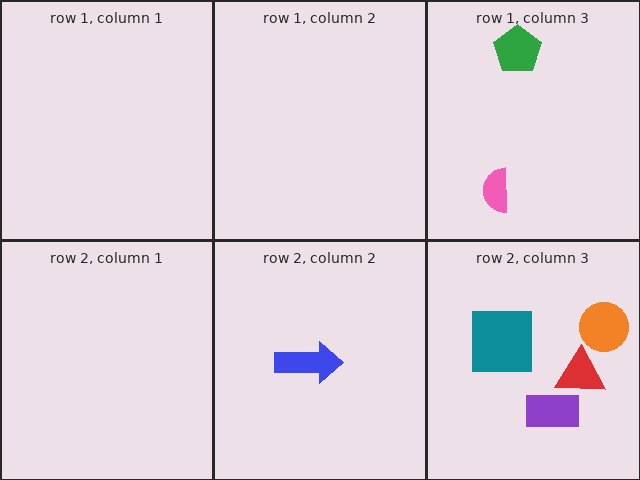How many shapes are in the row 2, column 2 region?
1.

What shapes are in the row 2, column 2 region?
The blue arrow.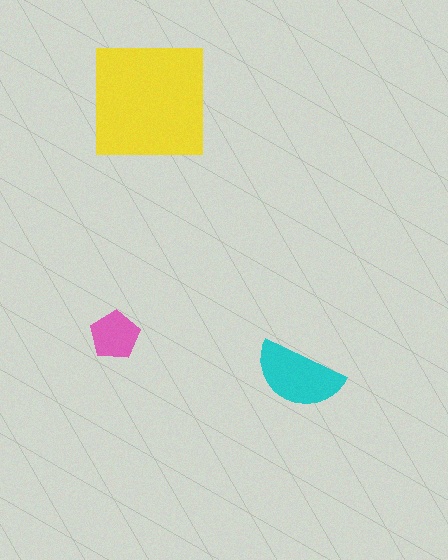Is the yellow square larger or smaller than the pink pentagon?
Larger.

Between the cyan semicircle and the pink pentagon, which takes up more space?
The cyan semicircle.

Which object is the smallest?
The pink pentagon.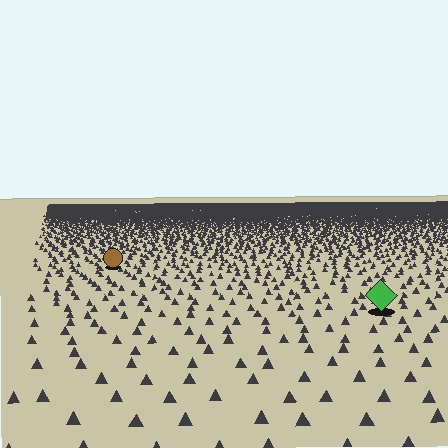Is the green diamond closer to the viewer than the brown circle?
Yes. The green diamond is closer — you can tell from the texture gradient: the ground texture is coarser near it.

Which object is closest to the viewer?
The green diamond is closest. The texture marks near it are larger and more spread out.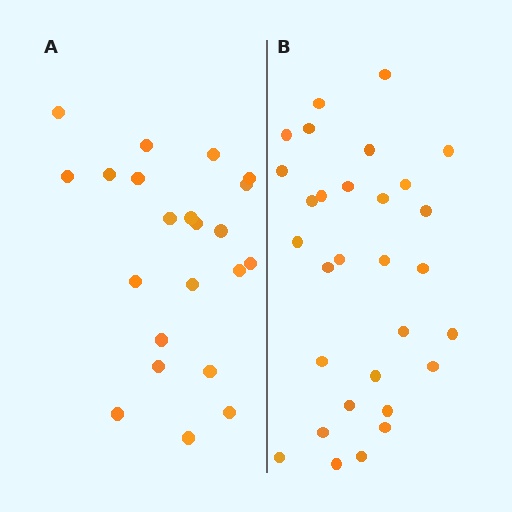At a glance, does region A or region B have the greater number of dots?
Region B (the right region) has more dots.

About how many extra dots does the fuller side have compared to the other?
Region B has roughly 8 or so more dots than region A.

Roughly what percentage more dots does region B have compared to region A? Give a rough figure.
About 35% more.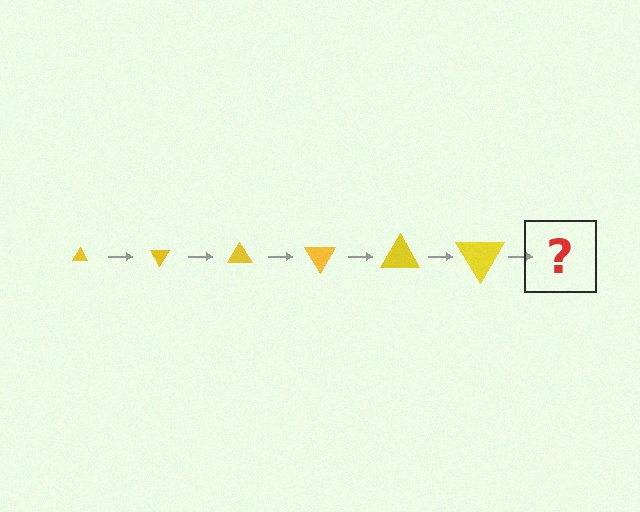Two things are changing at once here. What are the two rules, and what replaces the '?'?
The two rules are that the triangle grows larger each step and it rotates 60 degrees each step. The '?' should be a triangle, larger than the previous one and rotated 360 degrees from the start.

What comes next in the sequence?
The next element should be a triangle, larger than the previous one and rotated 360 degrees from the start.